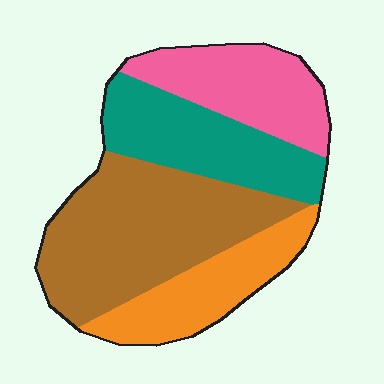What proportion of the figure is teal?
Teal covers around 25% of the figure.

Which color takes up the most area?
Brown, at roughly 40%.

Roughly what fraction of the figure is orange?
Orange takes up between a sixth and a third of the figure.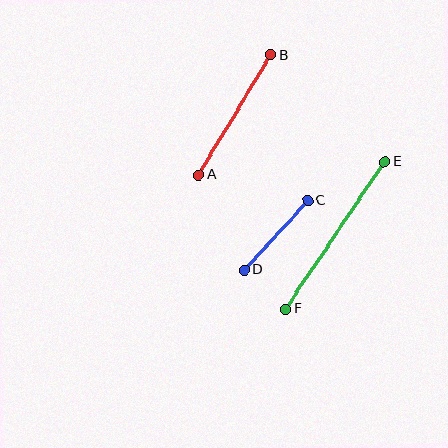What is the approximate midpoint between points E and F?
The midpoint is at approximately (335, 235) pixels.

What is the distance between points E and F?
The distance is approximately 177 pixels.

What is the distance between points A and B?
The distance is approximately 140 pixels.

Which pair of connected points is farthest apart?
Points E and F are farthest apart.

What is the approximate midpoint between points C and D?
The midpoint is at approximately (276, 235) pixels.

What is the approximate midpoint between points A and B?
The midpoint is at approximately (235, 115) pixels.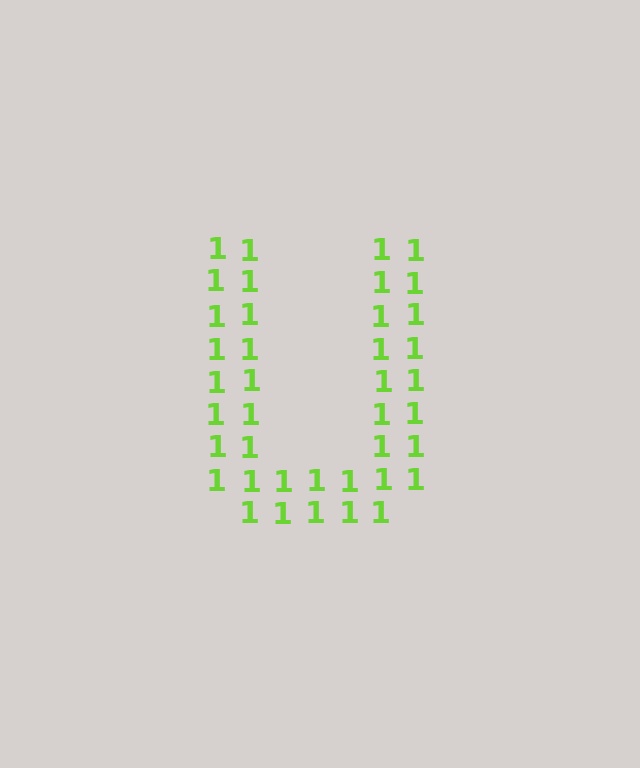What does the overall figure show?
The overall figure shows the letter U.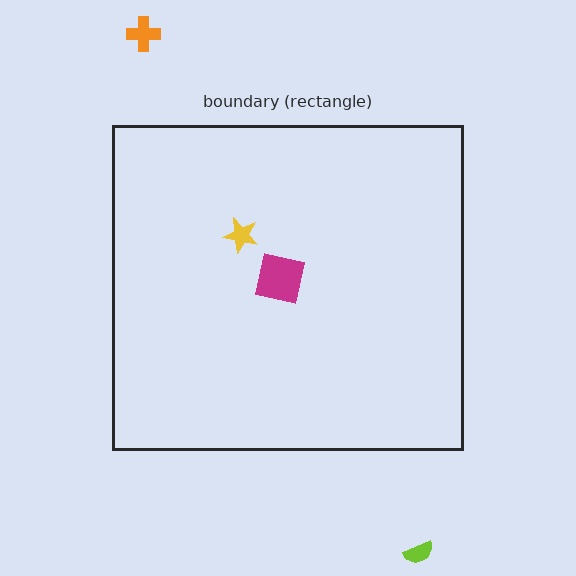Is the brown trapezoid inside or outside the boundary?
Inside.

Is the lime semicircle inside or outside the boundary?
Outside.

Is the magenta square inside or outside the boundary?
Inside.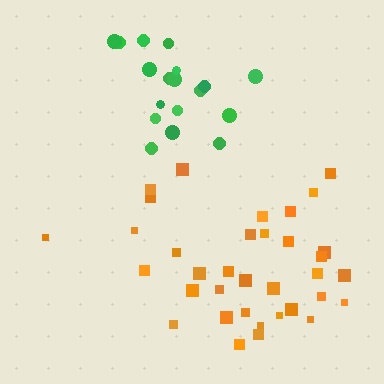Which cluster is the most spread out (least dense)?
Orange.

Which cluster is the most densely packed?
Green.